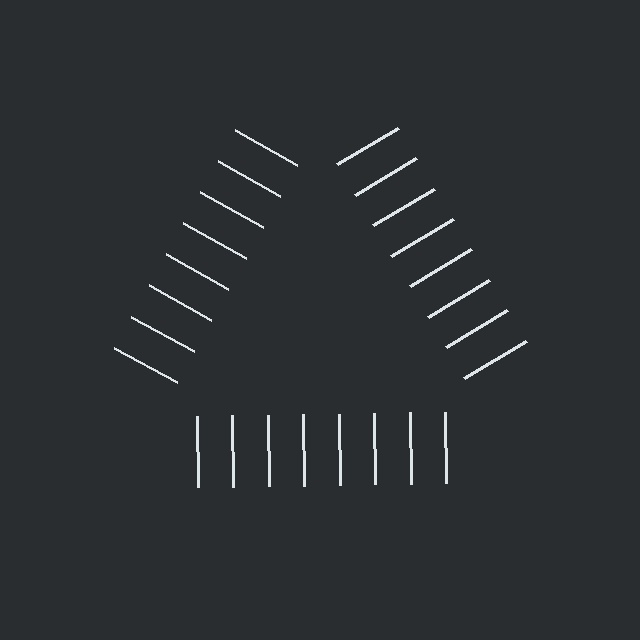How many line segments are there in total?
24 — 8 along each of the 3 edges.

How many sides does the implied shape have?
3 sides — the line-ends trace a triangle.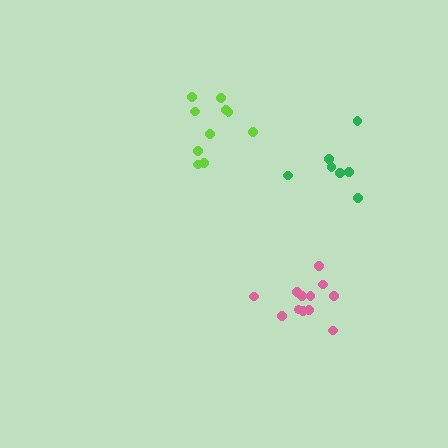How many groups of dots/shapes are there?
There are 3 groups.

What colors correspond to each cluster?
The clusters are colored: pink, lime, green.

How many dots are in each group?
Group 1: 12 dots, Group 2: 10 dots, Group 3: 7 dots (29 total).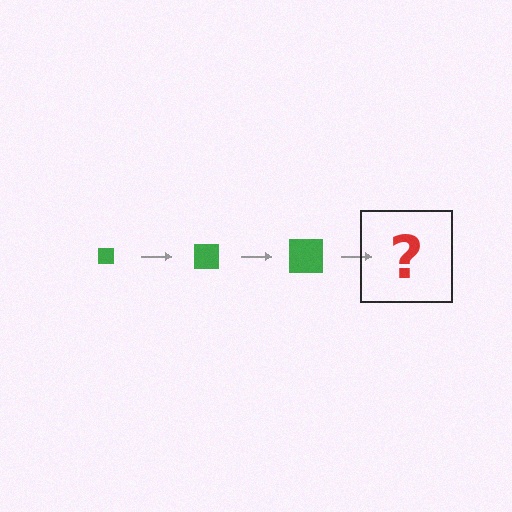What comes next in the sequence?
The next element should be a green square, larger than the previous one.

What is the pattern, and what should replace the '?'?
The pattern is that the square gets progressively larger each step. The '?' should be a green square, larger than the previous one.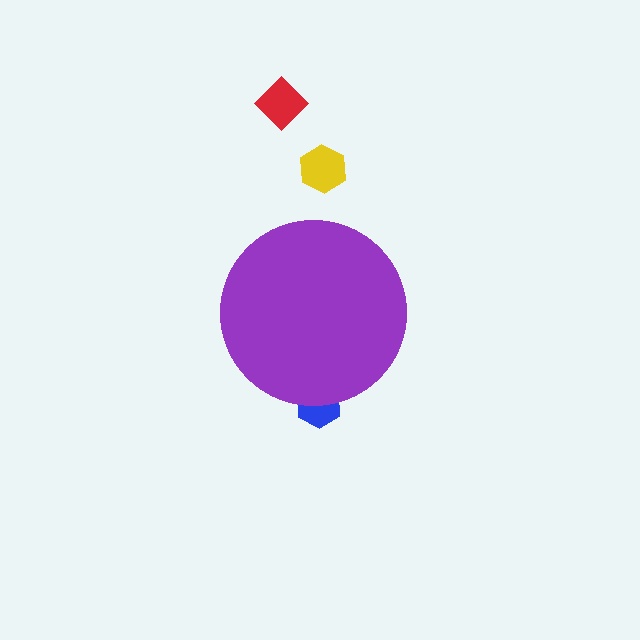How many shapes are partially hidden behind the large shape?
1 shape is partially hidden.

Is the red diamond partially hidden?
No, the red diamond is fully visible.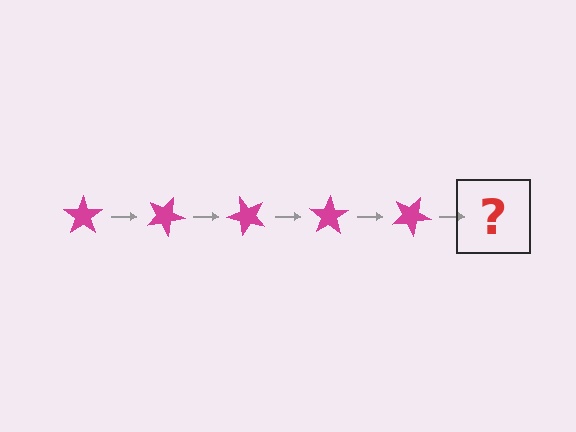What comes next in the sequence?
The next element should be a magenta star rotated 125 degrees.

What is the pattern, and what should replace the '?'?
The pattern is that the star rotates 25 degrees each step. The '?' should be a magenta star rotated 125 degrees.